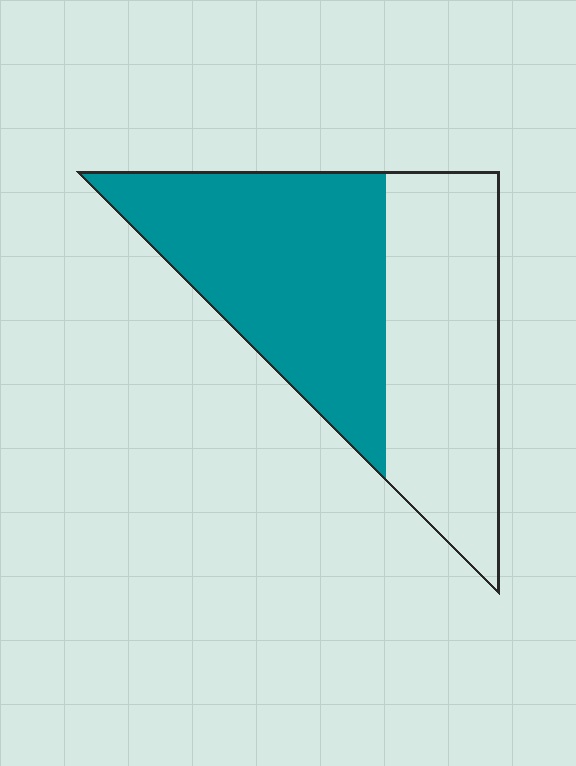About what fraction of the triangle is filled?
About one half (1/2).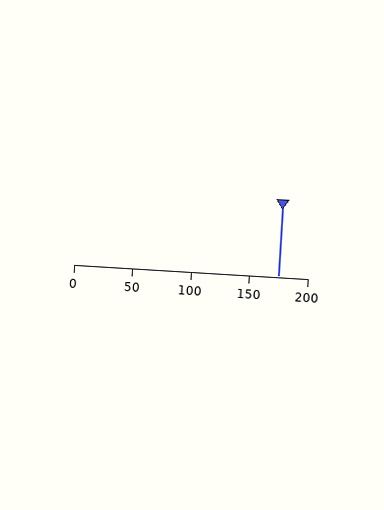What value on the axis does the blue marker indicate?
The marker indicates approximately 175.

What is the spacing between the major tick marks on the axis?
The major ticks are spaced 50 apart.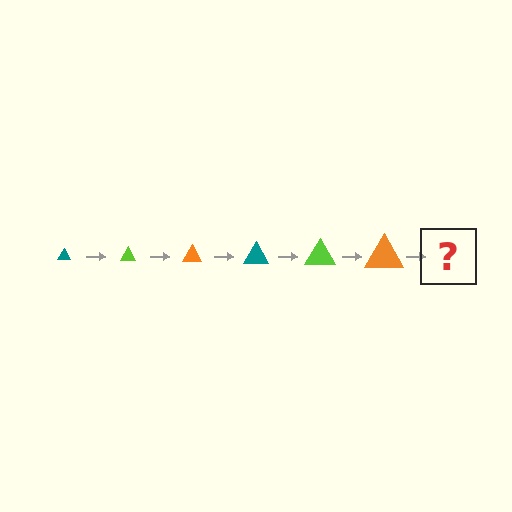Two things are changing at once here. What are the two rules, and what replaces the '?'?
The two rules are that the triangle grows larger each step and the color cycles through teal, lime, and orange. The '?' should be a teal triangle, larger than the previous one.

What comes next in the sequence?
The next element should be a teal triangle, larger than the previous one.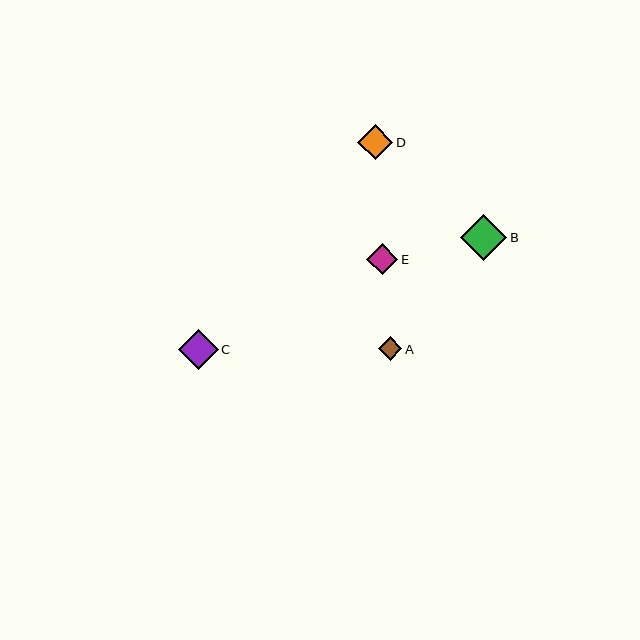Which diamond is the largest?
Diamond B is the largest with a size of approximately 46 pixels.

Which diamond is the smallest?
Diamond A is the smallest with a size of approximately 23 pixels.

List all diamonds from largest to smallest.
From largest to smallest: B, C, D, E, A.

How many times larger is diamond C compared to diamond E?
Diamond C is approximately 1.3 times the size of diamond E.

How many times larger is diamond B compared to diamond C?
Diamond B is approximately 1.2 times the size of diamond C.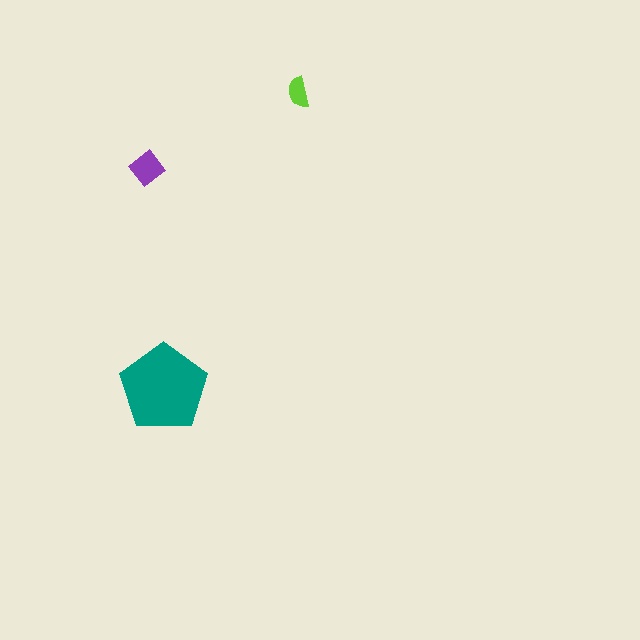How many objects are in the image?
There are 3 objects in the image.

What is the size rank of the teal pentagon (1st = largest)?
1st.